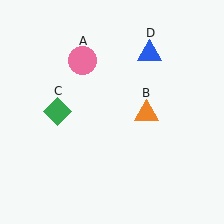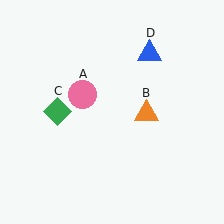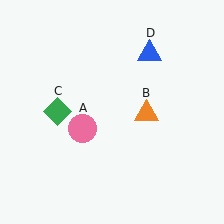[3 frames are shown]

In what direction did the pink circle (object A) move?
The pink circle (object A) moved down.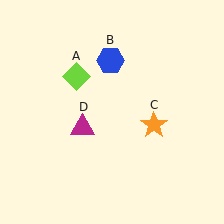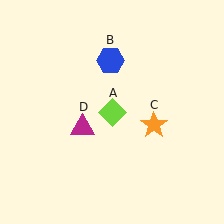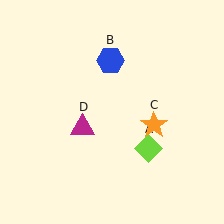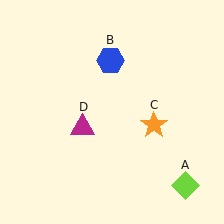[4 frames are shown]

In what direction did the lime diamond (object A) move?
The lime diamond (object A) moved down and to the right.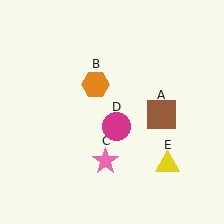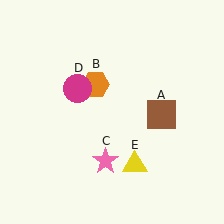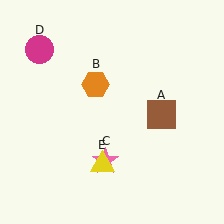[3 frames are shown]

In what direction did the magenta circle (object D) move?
The magenta circle (object D) moved up and to the left.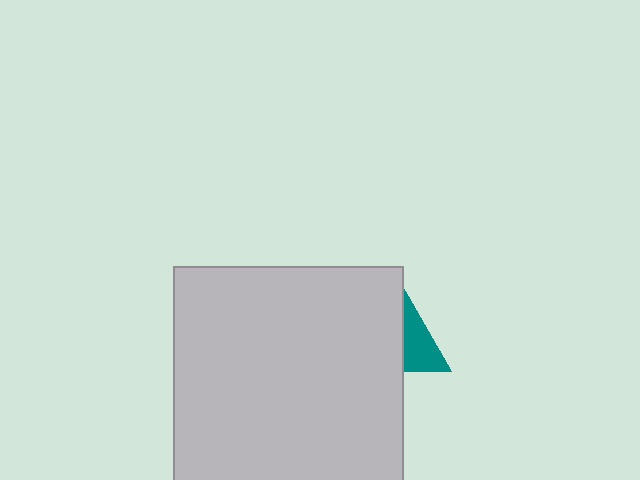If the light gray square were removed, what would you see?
You would see the complete teal triangle.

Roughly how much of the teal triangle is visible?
A small part of it is visible (roughly 34%).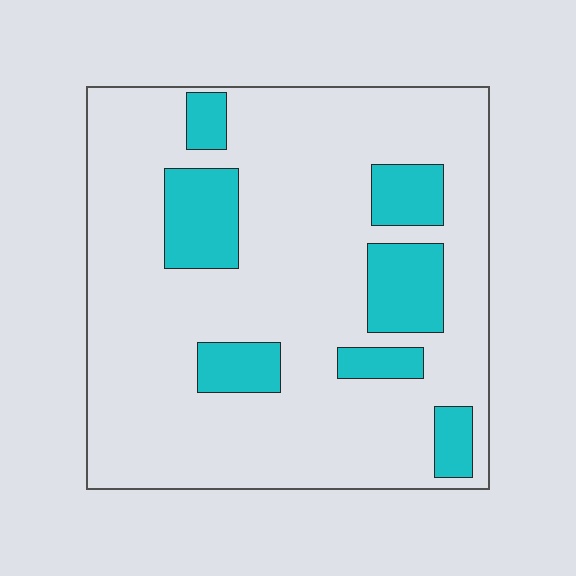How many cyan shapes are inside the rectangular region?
7.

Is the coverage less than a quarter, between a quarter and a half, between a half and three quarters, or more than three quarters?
Less than a quarter.